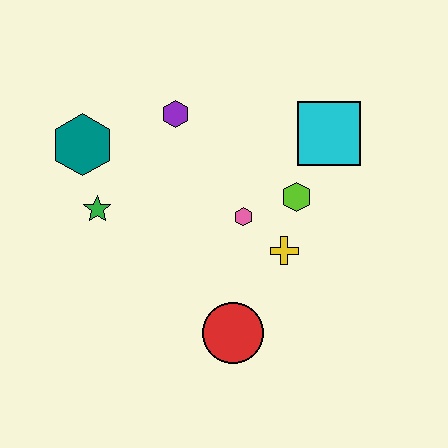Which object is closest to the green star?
The teal hexagon is closest to the green star.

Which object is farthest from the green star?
The cyan square is farthest from the green star.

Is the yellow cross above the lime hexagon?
No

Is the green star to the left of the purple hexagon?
Yes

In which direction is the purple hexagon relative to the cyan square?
The purple hexagon is to the left of the cyan square.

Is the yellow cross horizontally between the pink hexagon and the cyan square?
Yes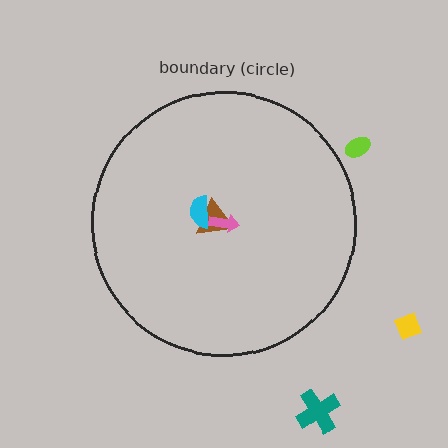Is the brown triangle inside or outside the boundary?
Inside.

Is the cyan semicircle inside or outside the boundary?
Inside.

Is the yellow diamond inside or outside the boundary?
Outside.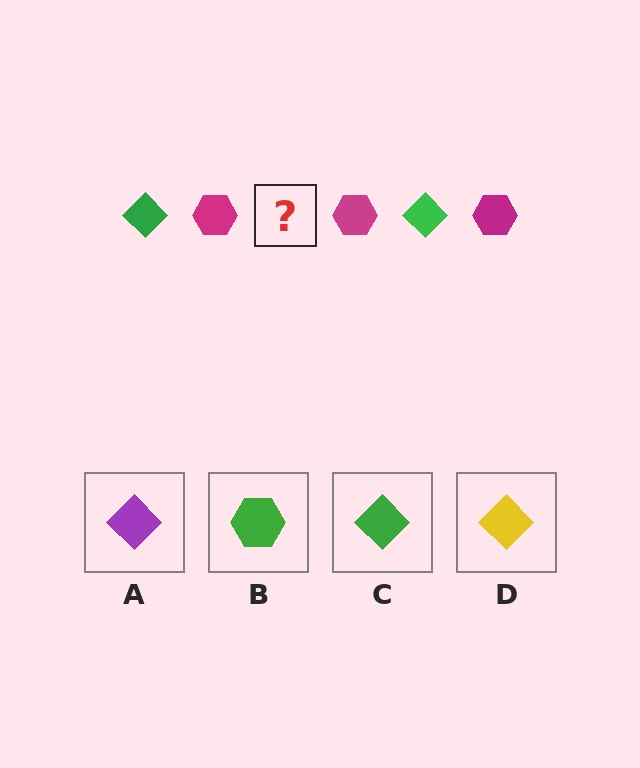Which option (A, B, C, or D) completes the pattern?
C.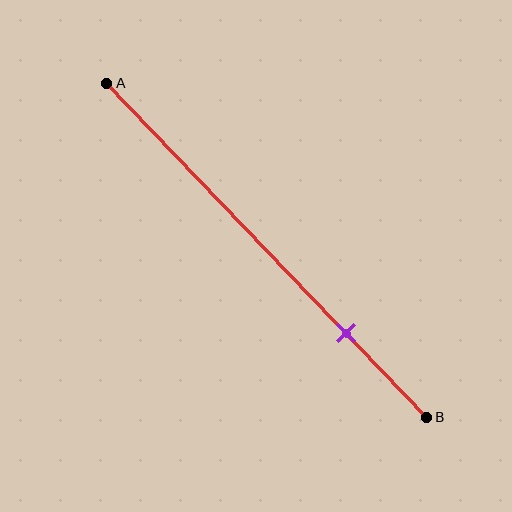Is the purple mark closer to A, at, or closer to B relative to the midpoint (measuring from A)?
The purple mark is closer to point B than the midpoint of segment AB.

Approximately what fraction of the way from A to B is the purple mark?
The purple mark is approximately 75% of the way from A to B.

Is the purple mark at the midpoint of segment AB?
No, the mark is at about 75% from A, not at the 50% midpoint.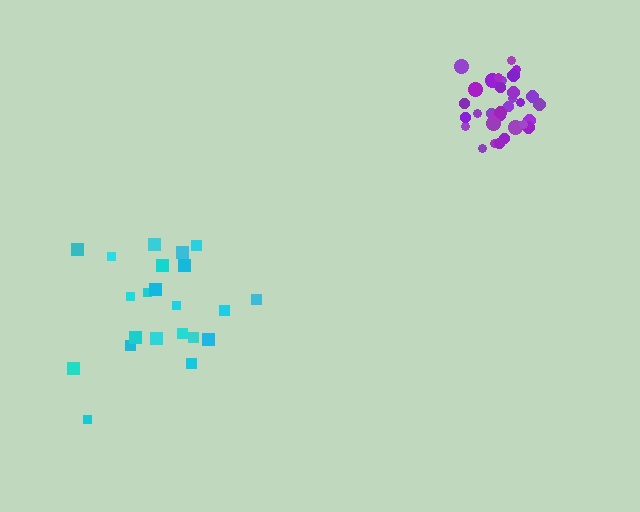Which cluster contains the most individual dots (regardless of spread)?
Purple (33).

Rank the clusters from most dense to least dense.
purple, cyan.